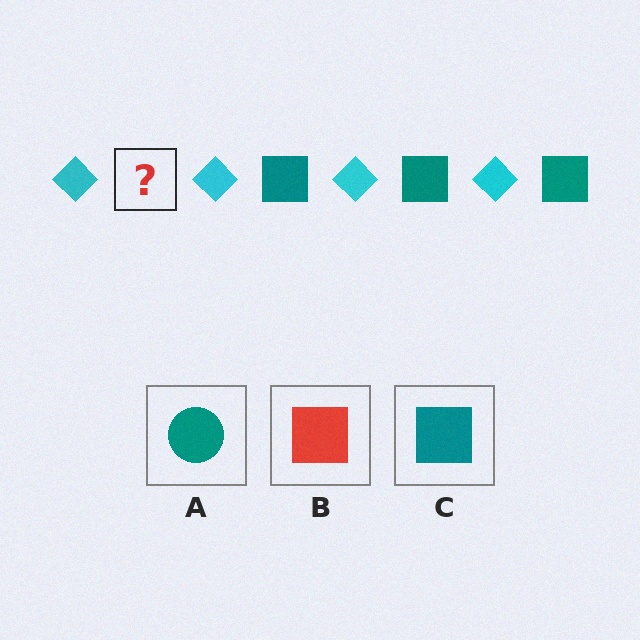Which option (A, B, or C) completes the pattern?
C.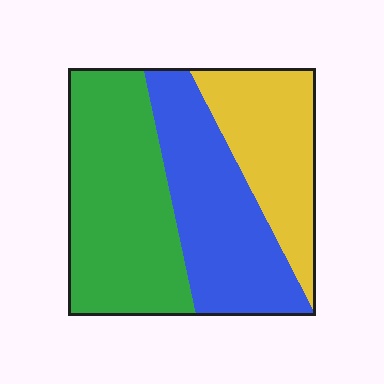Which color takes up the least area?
Yellow, at roughly 25%.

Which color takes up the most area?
Green, at roughly 40%.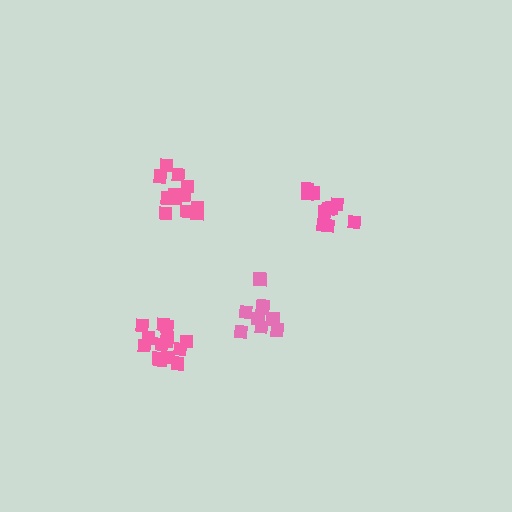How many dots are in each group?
Group 1: 14 dots, Group 2: 10 dots, Group 3: 12 dots, Group 4: 10 dots (46 total).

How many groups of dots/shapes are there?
There are 4 groups.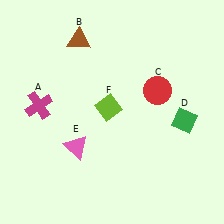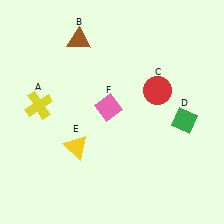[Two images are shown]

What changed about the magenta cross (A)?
In Image 1, A is magenta. In Image 2, it changed to yellow.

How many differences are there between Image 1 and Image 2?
There are 3 differences between the two images.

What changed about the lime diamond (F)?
In Image 1, F is lime. In Image 2, it changed to pink.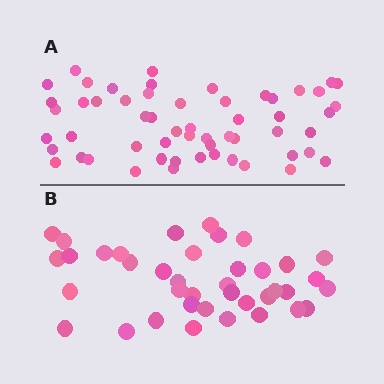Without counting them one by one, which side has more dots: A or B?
Region A (the top region) has more dots.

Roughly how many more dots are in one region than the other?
Region A has approximately 15 more dots than region B.